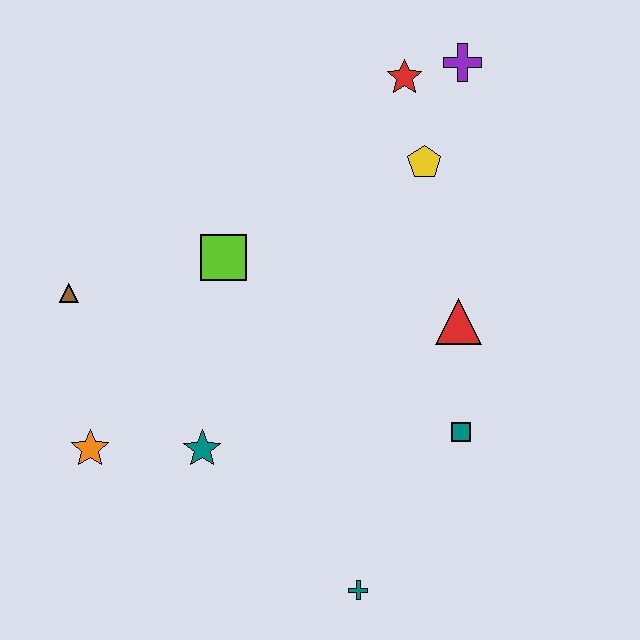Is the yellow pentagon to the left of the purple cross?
Yes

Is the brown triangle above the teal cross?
Yes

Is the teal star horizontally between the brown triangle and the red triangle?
Yes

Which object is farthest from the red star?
The teal cross is farthest from the red star.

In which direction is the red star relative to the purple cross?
The red star is to the left of the purple cross.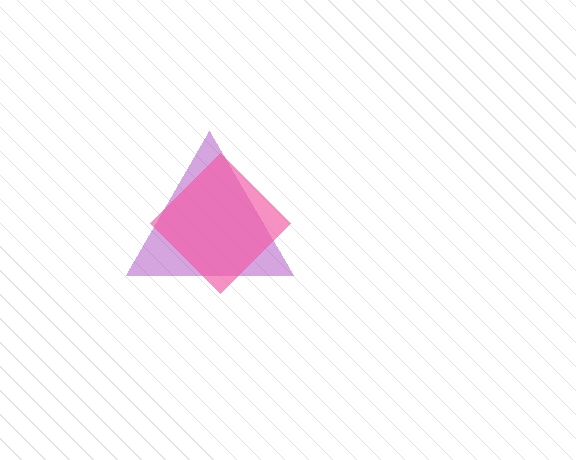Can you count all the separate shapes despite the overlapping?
Yes, there are 2 separate shapes.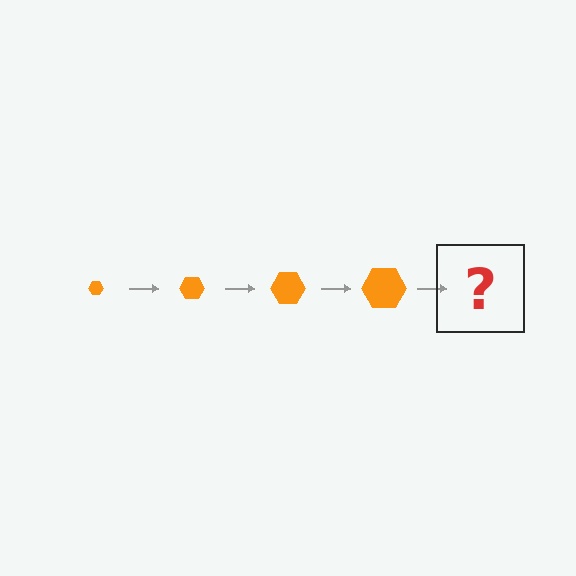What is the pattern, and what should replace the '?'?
The pattern is that the hexagon gets progressively larger each step. The '?' should be an orange hexagon, larger than the previous one.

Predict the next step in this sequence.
The next step is an orange hexagon, larger than the previous one.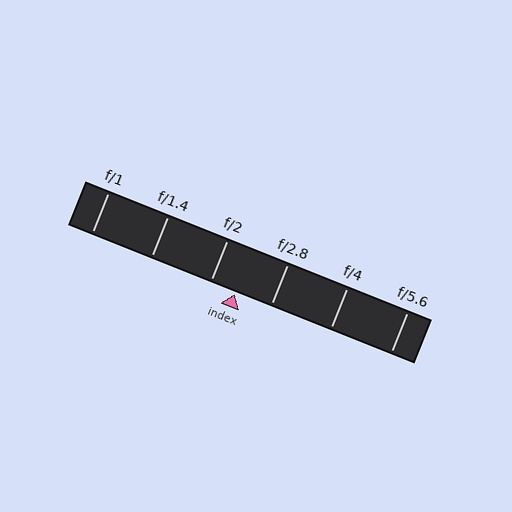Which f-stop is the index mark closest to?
The index mark is closest to f/2.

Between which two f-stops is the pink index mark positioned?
The index mark is between f/2 and f/2.8.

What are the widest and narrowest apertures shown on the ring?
The widest aperture shown is f/1 and the narrowest is f/5.6.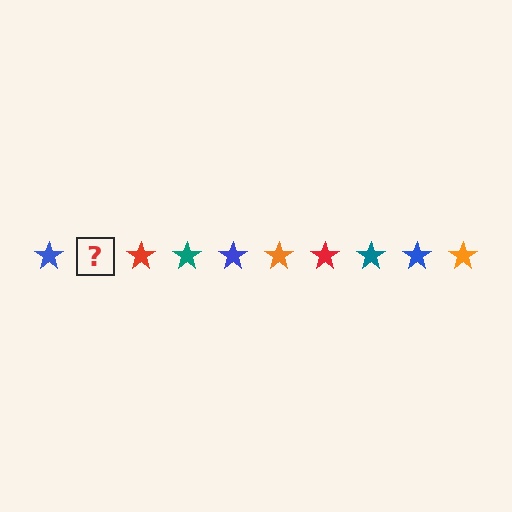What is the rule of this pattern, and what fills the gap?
The rule is that the pattern cycles through blue, orange, red, teal stars. The gap should be filled with an orange star.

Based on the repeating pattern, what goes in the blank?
The blank should be an orange star.